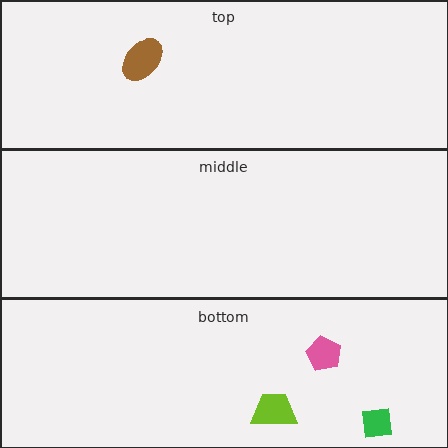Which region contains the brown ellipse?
The top region.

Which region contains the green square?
The bottom region.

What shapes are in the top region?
The brown ellipse.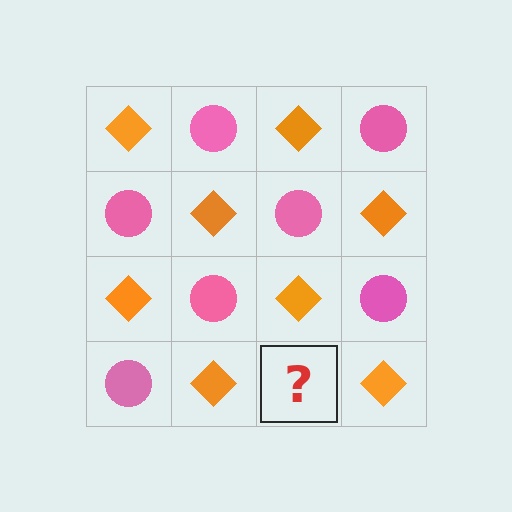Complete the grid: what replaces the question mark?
The question mark should be replaced with a pink circle.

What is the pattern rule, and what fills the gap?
The rule is that it alternates orange diamond and pink circle in a checkerboard pattern. The gap should be filled with a pink circle.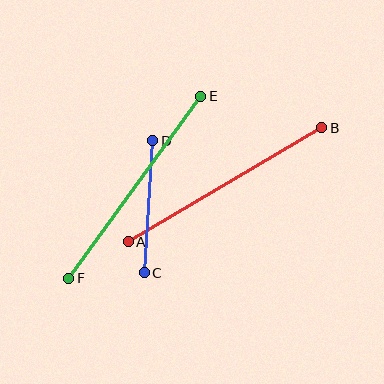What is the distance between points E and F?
The distance is approximately 225 pixels.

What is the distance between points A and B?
The distance is approximately 225 pixels.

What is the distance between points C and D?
The distance is approximately 132 pixels.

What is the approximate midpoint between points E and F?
The midpoint is at approximately (135, 187) pixels.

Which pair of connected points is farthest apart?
Points E and F are farthest apart.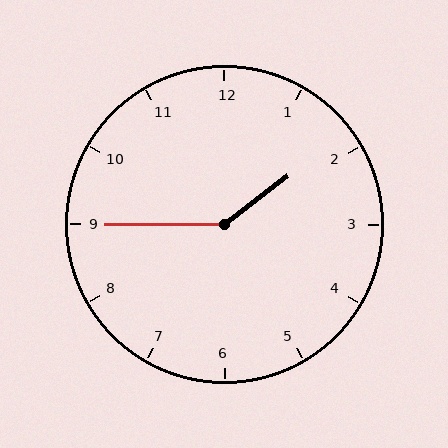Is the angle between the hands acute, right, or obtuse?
It is obtuse.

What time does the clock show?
1:45.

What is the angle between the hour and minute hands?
Approximately 142 degrees.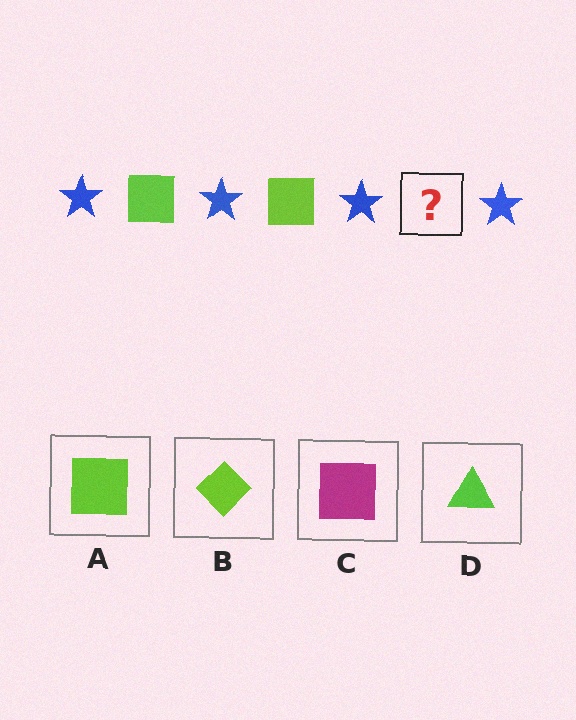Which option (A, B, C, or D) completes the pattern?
A.